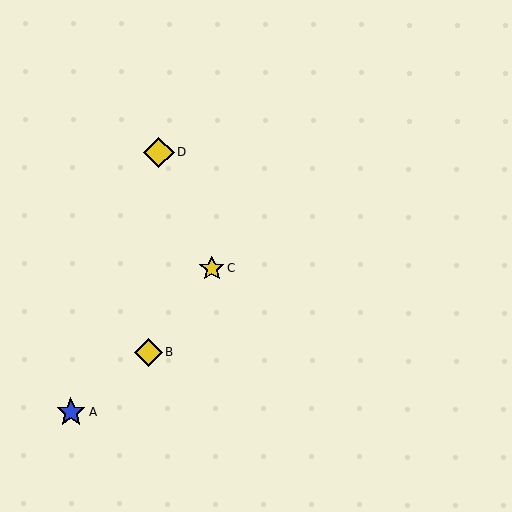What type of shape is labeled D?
Shape D is a yellow diamond.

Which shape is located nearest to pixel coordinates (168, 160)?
The yellow diamond (labeled D) at (159, 152) is nearest to that location.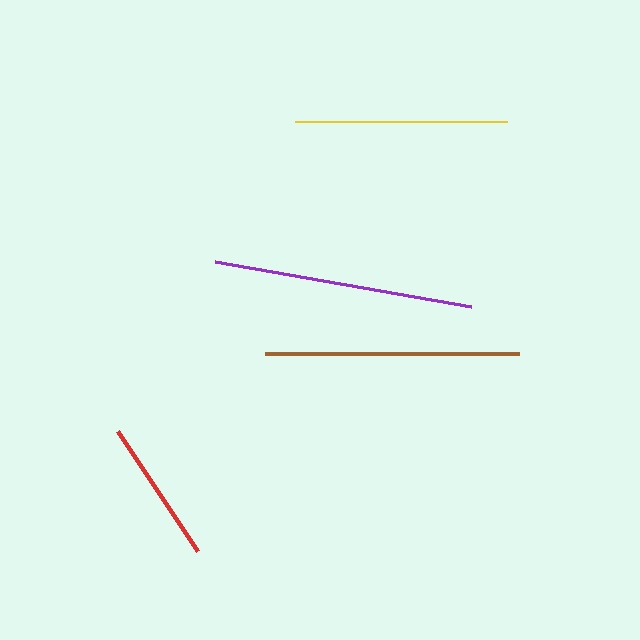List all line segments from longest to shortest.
From longest to shortest: purple, brown, yellow, red.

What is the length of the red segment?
The red segment is approximately 144 pixels long.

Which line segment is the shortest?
The red line is the shortest at approximately 144 pixels.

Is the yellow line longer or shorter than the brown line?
The brown line is longer than the yellow line.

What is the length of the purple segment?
The purple segment is approximately 260 pixels long.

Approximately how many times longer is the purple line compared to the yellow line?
The purple line is approximately 1.2 times the length of the yellow line.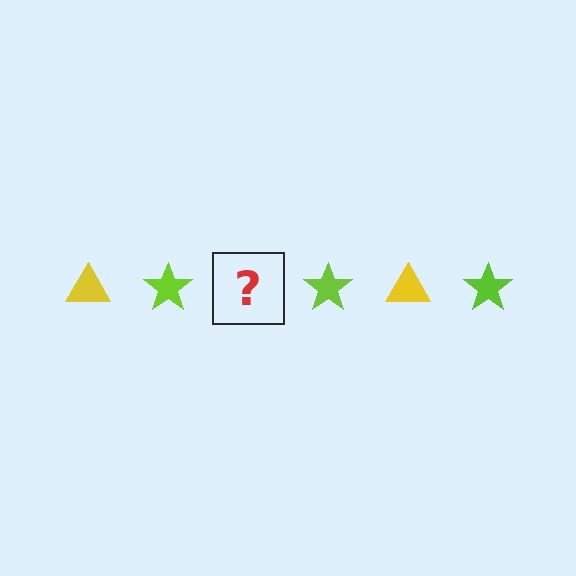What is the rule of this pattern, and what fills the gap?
The rule is that the pattern alternates between yellow triangle and lime star. The gap should be filled with a yellow triangle.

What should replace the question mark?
The question mark should be replaced with a yellow triangle.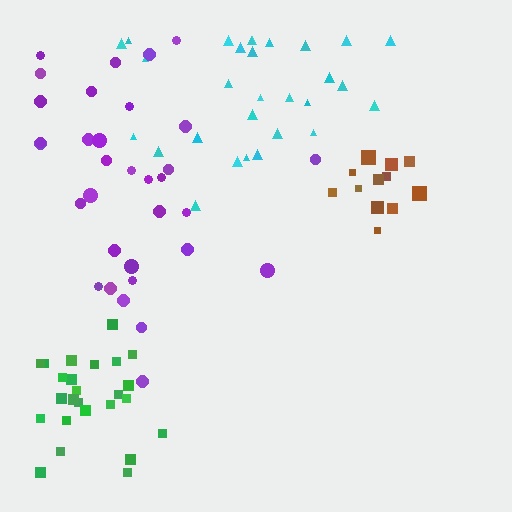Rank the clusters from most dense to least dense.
brown, green, purple, cyan.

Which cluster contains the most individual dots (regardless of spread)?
Purple (33).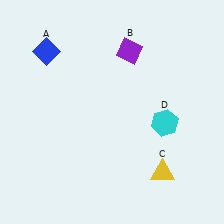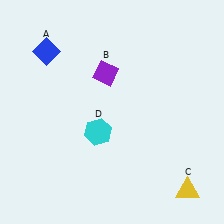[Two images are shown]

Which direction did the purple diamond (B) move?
The purple diamond (B) moved left.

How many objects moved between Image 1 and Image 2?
3 objects moved between the two images.